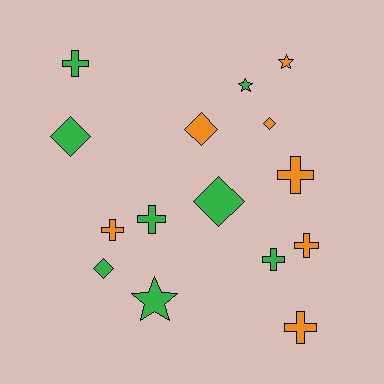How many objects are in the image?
There are 15 objects.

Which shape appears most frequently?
Cross, with 7 objects.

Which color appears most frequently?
Green, with 8 objects.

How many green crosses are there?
There are 3 green crosses.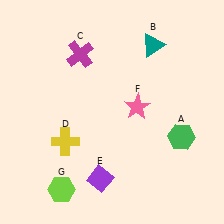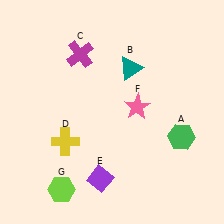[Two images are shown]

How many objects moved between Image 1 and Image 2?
1 object moved between the two images.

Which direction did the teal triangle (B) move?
The teal triangle (B) moved down.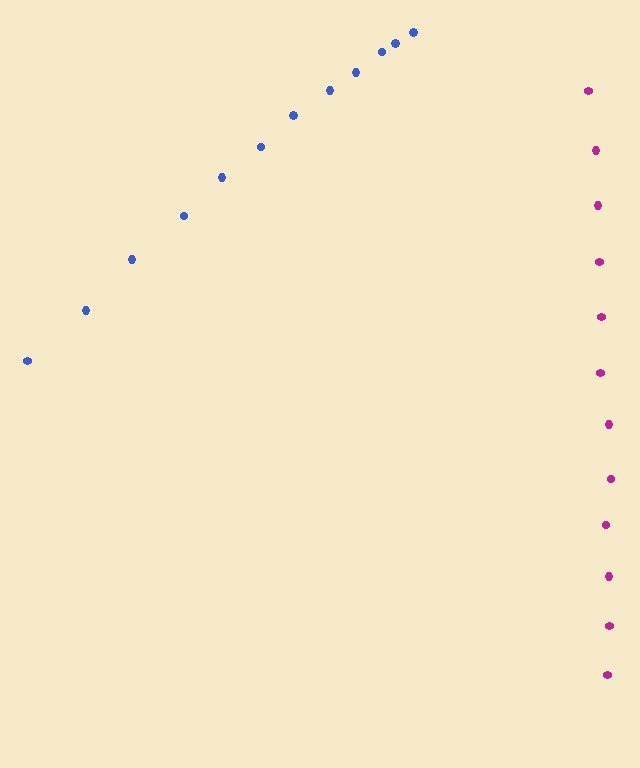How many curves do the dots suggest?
There are 2 distinct paths.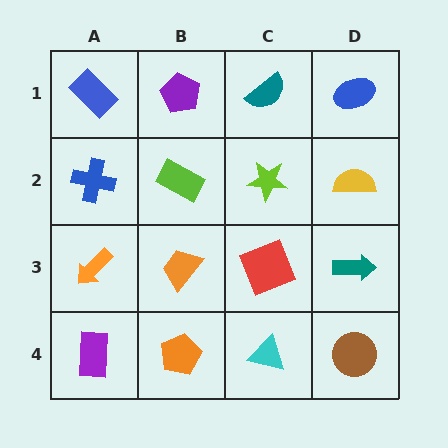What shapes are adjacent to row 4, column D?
A teal arrow (row 3, column D), a cyan triangle (row 4, column C).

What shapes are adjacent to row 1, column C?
A lime star (row 2, column C), a purple pentagon (row 1, column B), a blue ellipse (row 1, column D).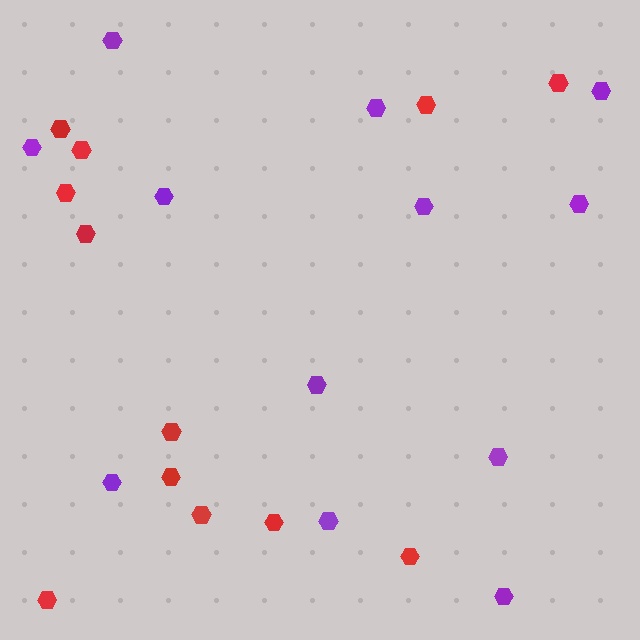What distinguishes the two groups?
There are 2 groups: one group of purple hexagons (12) and one group of red hexagons (12).